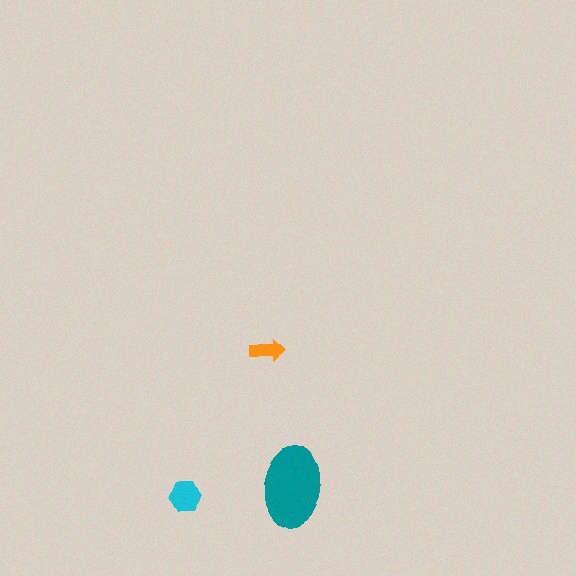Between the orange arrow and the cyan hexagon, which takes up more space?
The cyan hexagon.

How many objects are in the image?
There are 3 objects in the image.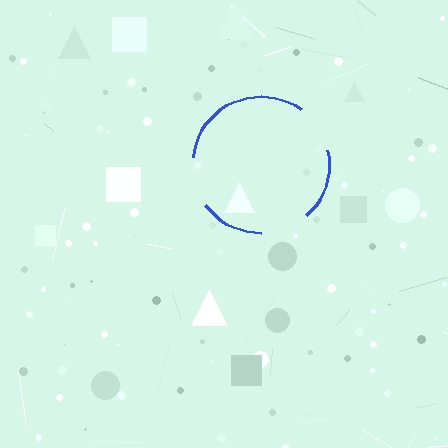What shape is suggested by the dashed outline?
The dashed outline suggests a circle.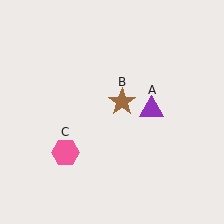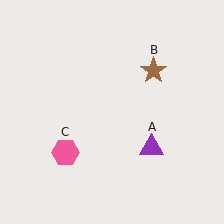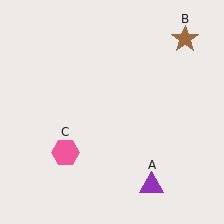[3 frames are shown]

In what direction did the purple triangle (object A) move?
The purple triangle (object A) moved down.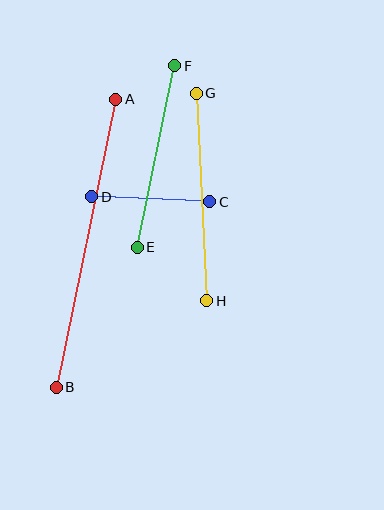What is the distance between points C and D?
The distance is approximately 118 pixels.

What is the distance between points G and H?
The distance is approximately 208 pixels.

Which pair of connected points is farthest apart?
Points A and B are farthest apart.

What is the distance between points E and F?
The distance is approximately 185 pixels.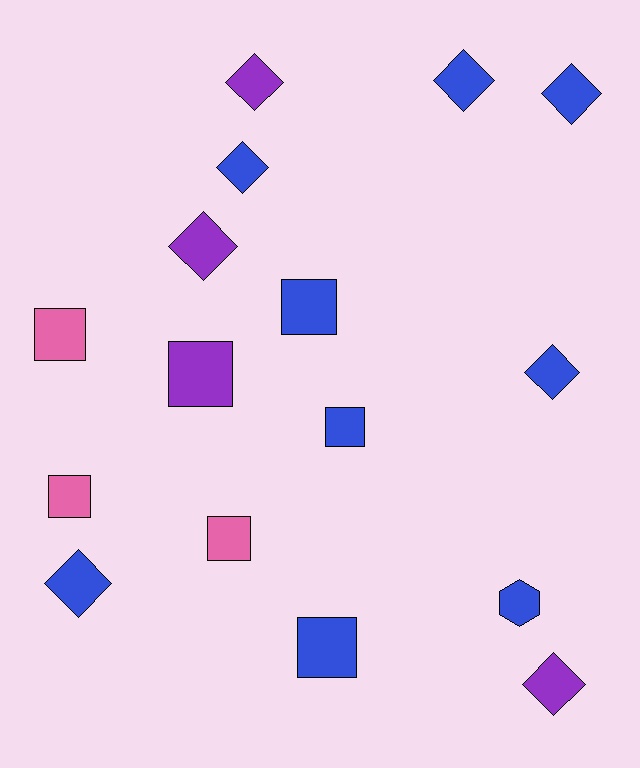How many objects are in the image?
There are 16 objects.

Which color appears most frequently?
Blue, with 9 objects.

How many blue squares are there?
There are 3 blue squares.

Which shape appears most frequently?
Diamond, with 8 objects.